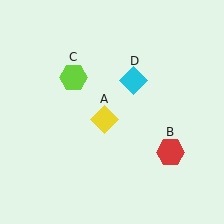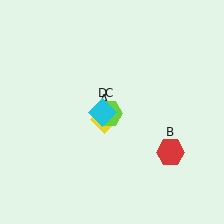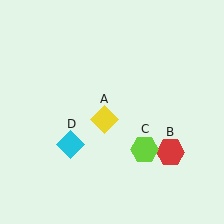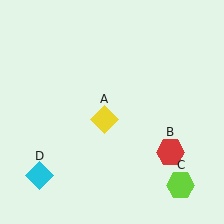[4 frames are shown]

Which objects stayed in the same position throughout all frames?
Yellow diamond (object A) and red hexagon (object B) remained stationary.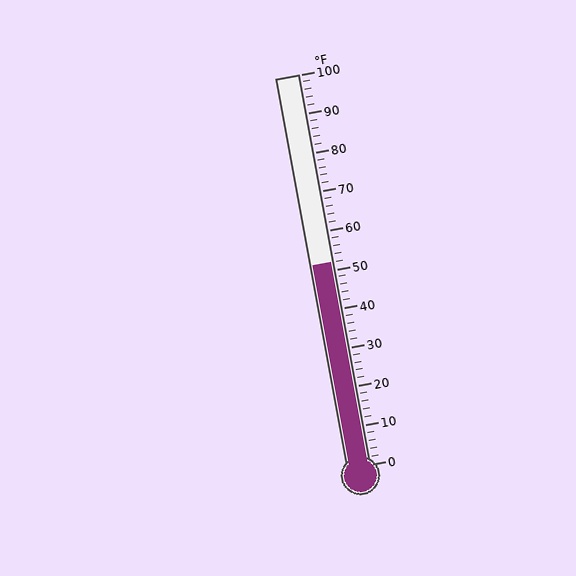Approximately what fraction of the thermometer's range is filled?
The thermometer is filled to approximately 50% of its range.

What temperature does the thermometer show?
The thermometer shows approximately 52°F.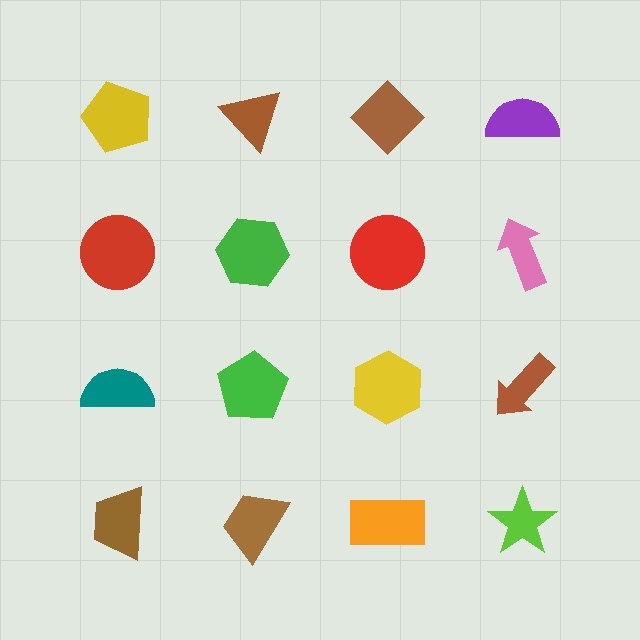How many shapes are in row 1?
4 shapes.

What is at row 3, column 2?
A green pentagon.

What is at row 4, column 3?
An orange rectangle.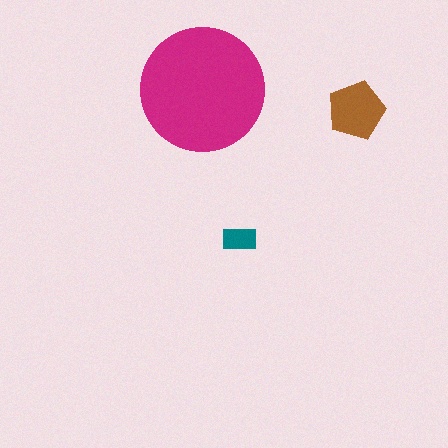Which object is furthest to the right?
The brown pentagon is rightmost.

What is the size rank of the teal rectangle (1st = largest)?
3rd.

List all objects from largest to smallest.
The magenta circle, the brown pentagon, the teal rectangle.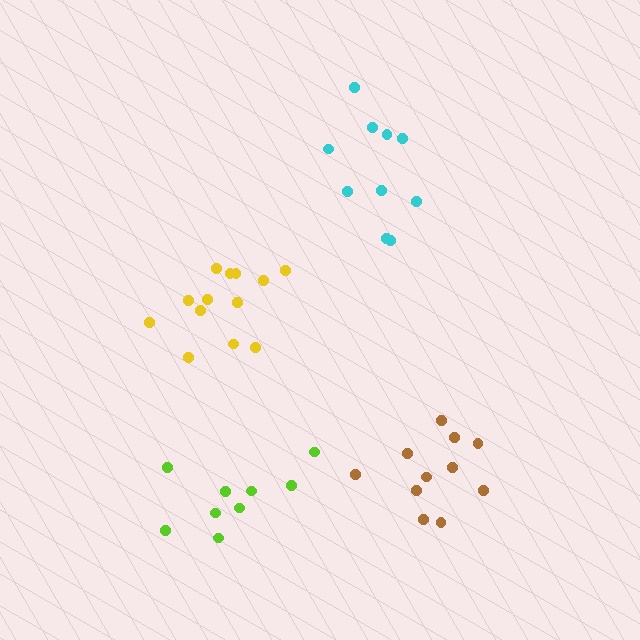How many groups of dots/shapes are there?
There are 4 groups.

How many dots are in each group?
Group 1: 10 dots, Group 2: 13 dots, Group 3: 11 dots, Group 4: 9 dots (43 total).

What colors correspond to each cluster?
The clusters are colored: cyan, yellow, brown, lime.